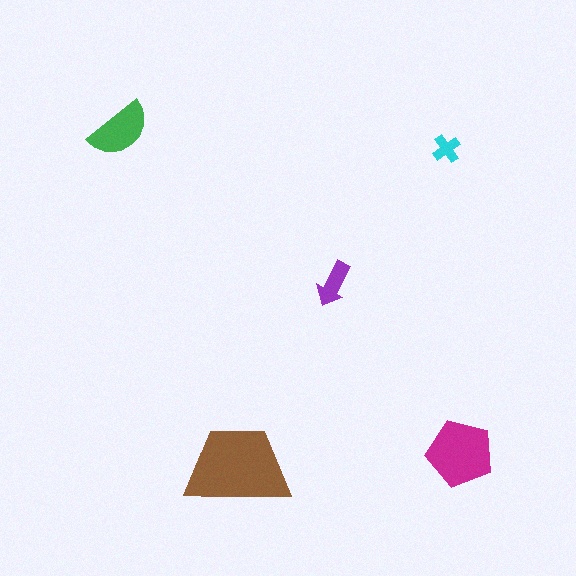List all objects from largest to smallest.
The brown trapezoid, the magenta pentagon, the green semicircle, the purple arrow, the cyan cross.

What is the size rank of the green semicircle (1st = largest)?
3rd.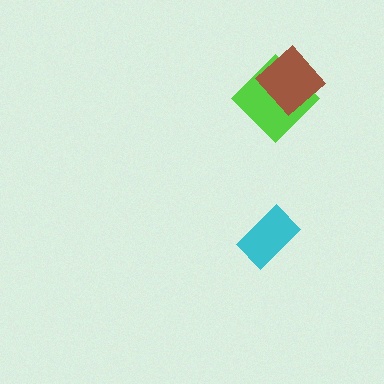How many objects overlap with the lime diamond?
1 object overlaps with the lime diamond.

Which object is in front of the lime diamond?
The brown diamond is in front of the lime diamond.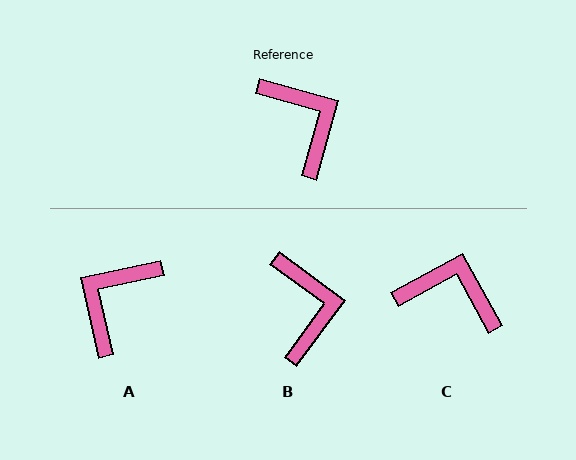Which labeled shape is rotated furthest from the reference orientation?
A, about 118 degrees away.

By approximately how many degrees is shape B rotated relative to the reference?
Approximately 20 degrees clockwise.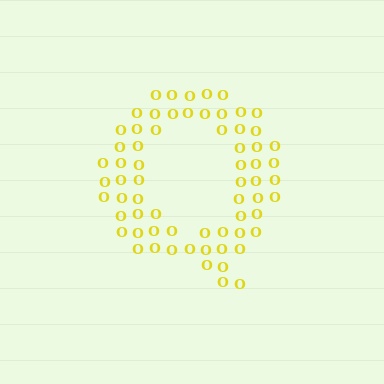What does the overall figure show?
The overall figure shows the letter Q.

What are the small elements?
The small elements are letter O's.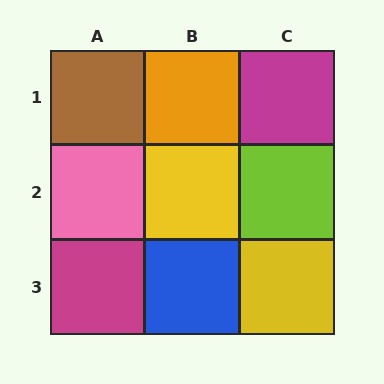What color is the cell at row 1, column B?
Orange.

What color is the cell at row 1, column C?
Magenta.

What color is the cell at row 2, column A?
Pink.